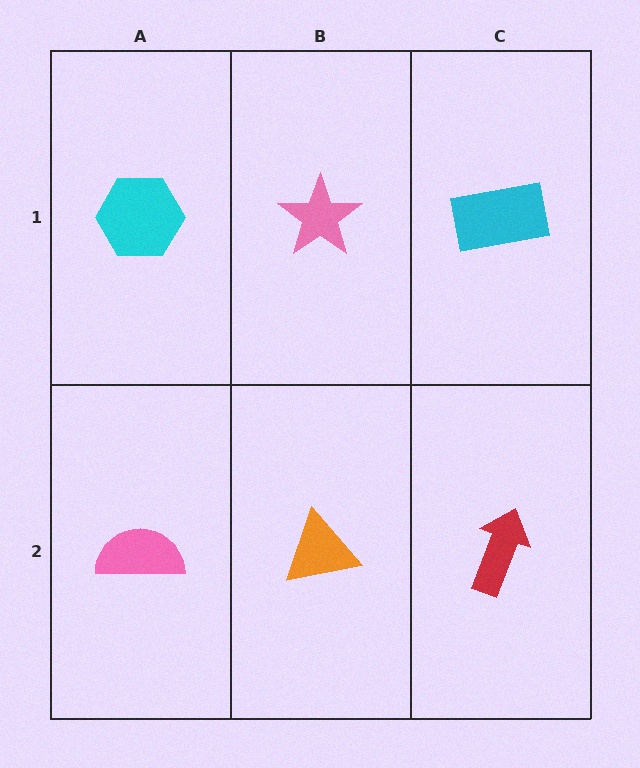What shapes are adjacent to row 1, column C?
A red arrow (row 2, column C), a pink star (row 1, column B).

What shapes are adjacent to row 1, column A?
A pink semicircle (row 2, column A), a pink star (row 1, column B).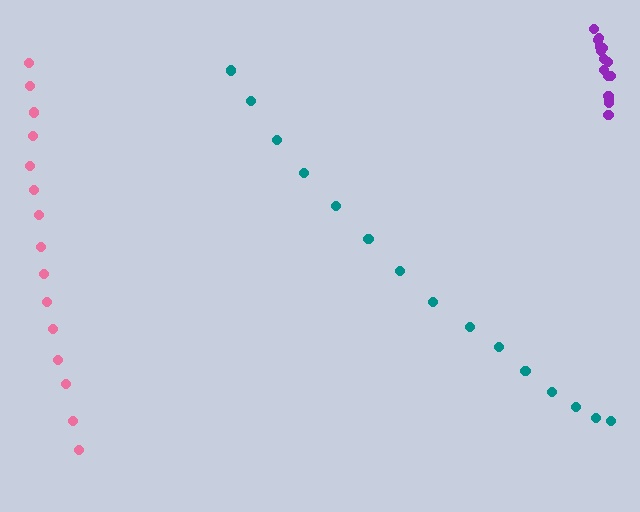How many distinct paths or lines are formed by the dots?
There are 3 distinct paths.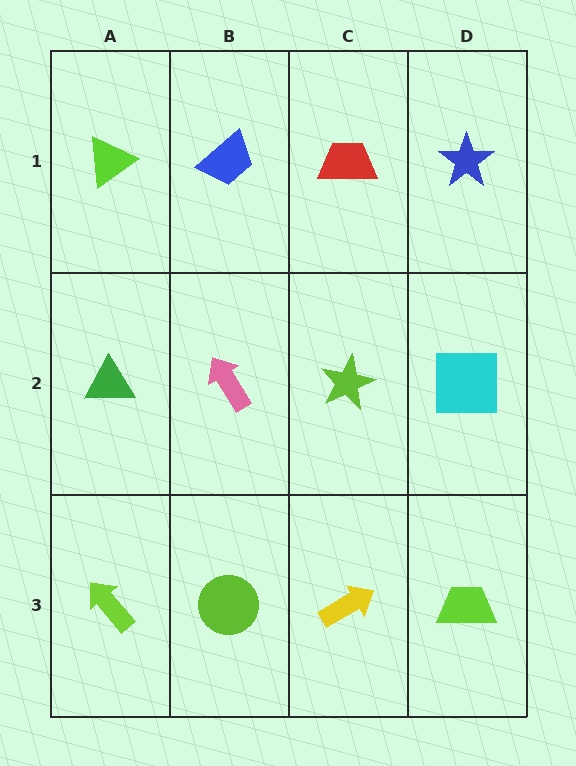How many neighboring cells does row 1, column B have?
3.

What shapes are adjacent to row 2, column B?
A blue trapezoid (row 1, column B), a lime circle (row 3, column B), a green triangle (row 2, column A), a lime star (row 2, column C).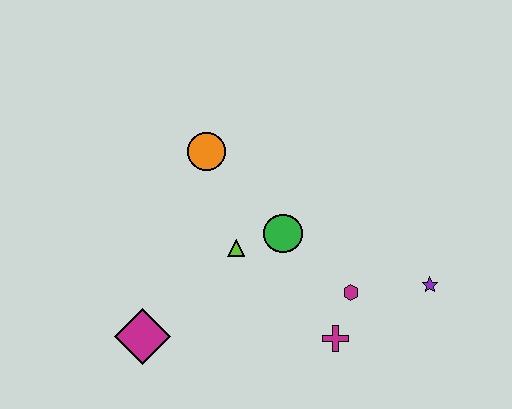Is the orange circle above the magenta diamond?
Yes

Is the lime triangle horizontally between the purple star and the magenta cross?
No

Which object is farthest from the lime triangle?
The purple star is farthest from the lime triangle.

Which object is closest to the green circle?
The lime triangle is closest to the green circle.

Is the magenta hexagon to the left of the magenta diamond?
No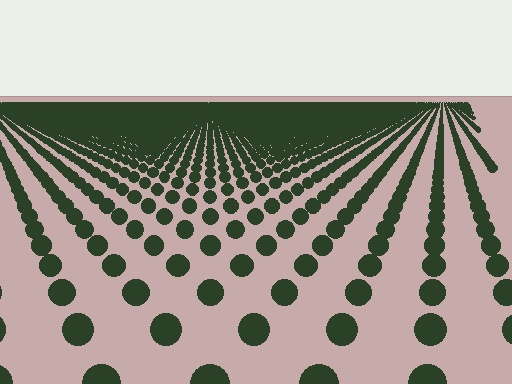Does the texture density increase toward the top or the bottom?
Density increases toward the top.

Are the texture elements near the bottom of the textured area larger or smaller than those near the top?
Larger. Near the bottom, elements are closer to the viewer and appear at a bigger on-screen size.